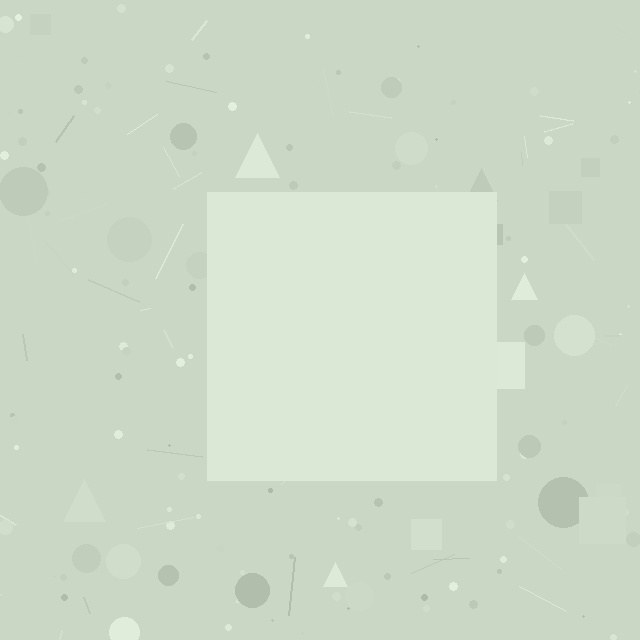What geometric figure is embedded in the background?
A square is embedded in the background.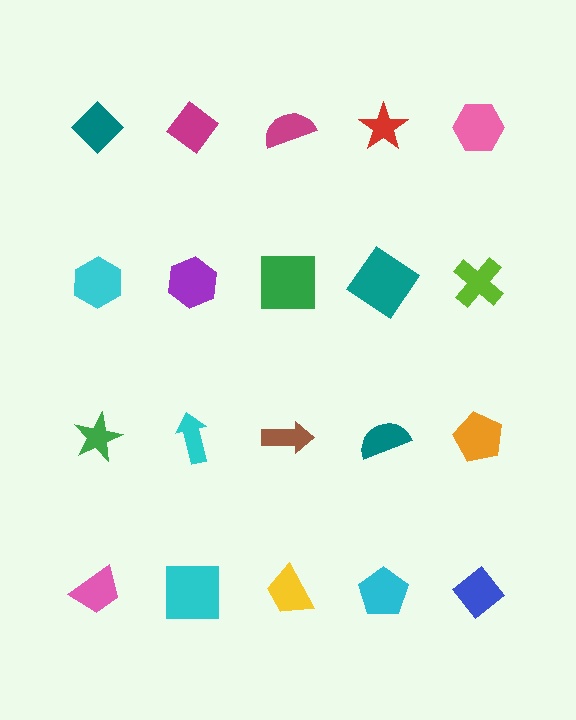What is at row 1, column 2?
A magenta diamond.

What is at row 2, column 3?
A green square.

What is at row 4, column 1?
A pink trapezoid.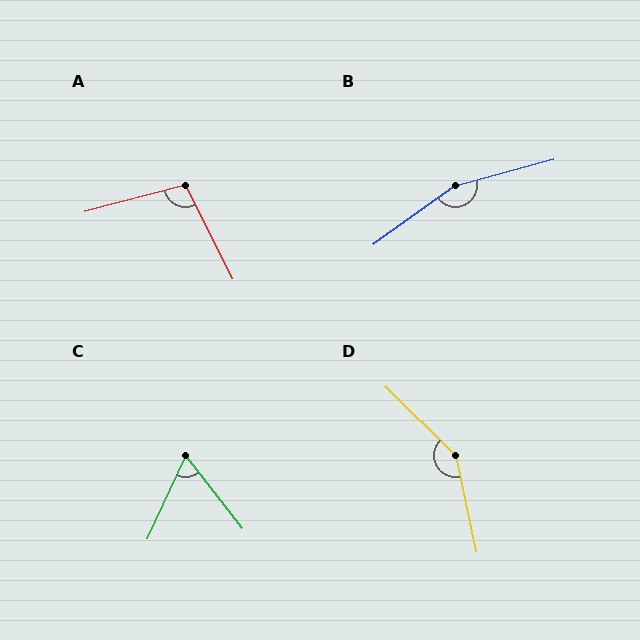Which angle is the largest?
B, at approximately 159 degrees.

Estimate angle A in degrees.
Approximately 102 degrees.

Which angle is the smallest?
C, at approximately 63 degrees.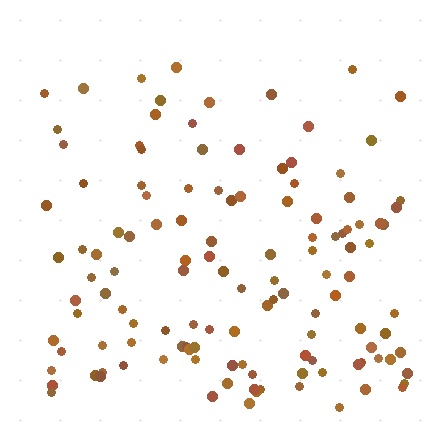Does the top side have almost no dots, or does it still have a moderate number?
Still a moderate number, just noticeably fewer than the bottom.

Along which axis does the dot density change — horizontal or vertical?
Vertical.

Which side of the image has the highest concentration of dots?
The bottom.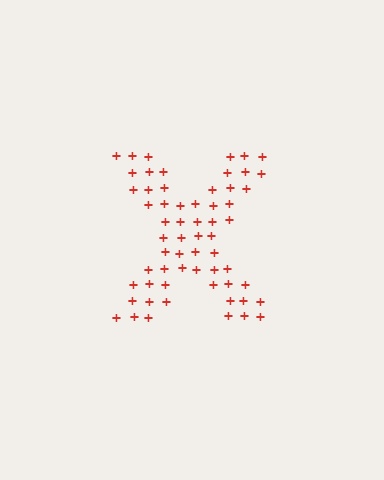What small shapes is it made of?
It is made of small plus signs.